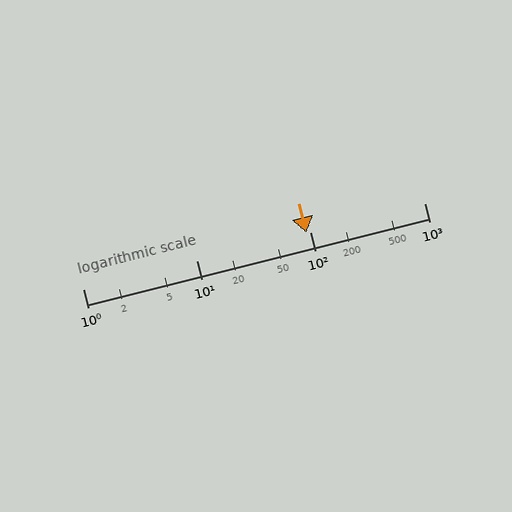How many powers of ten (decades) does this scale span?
The scale spans 3 decades, from 1 to 1000.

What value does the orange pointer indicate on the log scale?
The pointer indicates approximately 93.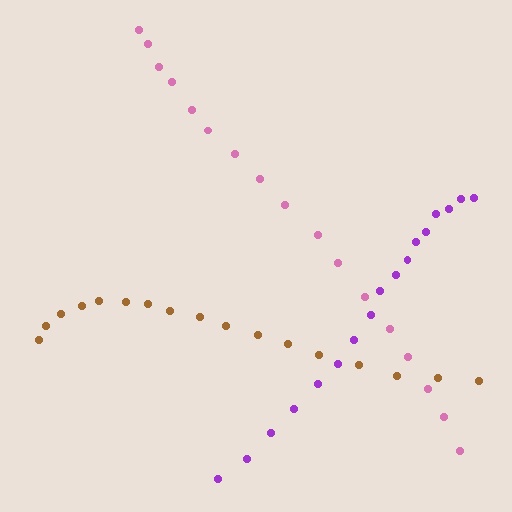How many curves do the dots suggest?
There are 3 distinct paths.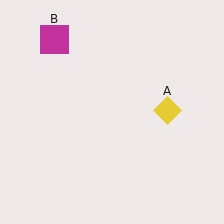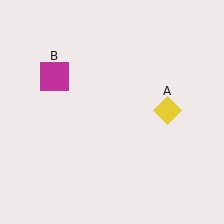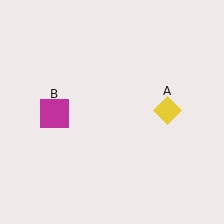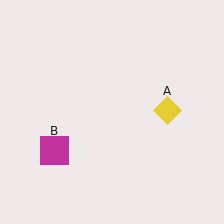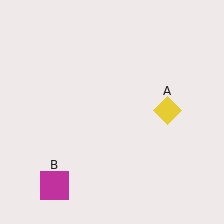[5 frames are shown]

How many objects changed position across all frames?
1 object changed position: magenta square (object B).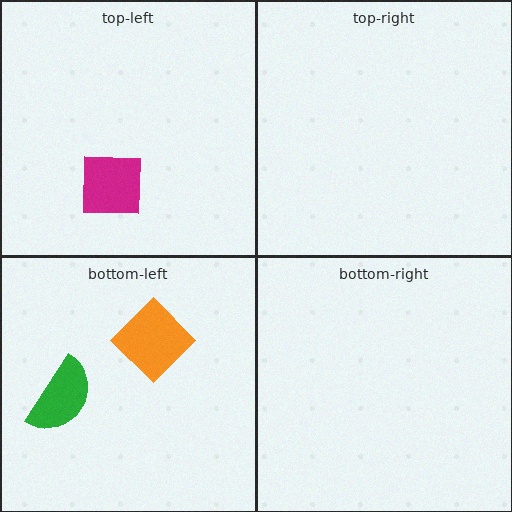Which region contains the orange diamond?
The bottom-left region.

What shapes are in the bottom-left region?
The orange diamond, the green semicircle.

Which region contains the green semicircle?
The bottom-left region.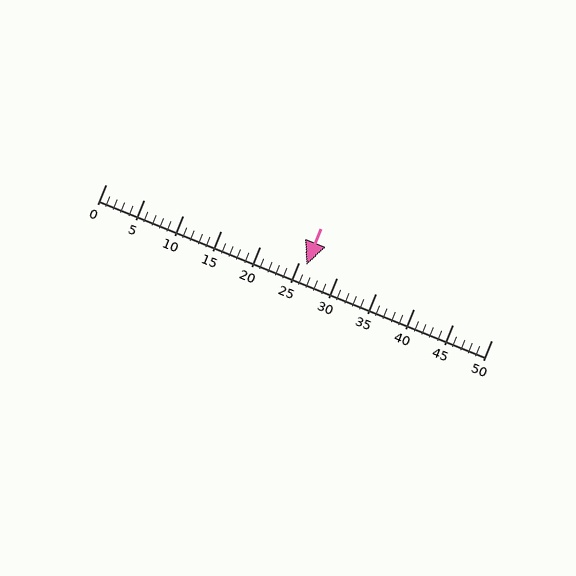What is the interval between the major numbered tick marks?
The major tick marks are spaced 5 units apart.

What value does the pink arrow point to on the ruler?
The pink arrow points to approximately 26.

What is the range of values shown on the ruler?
The ruler shows values from 0 to 50.